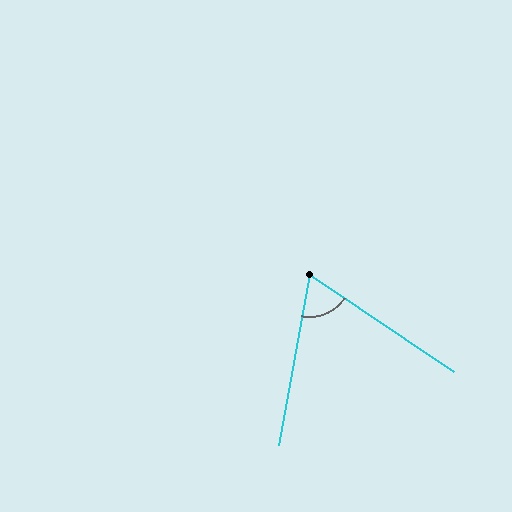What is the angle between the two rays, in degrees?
Approximately 66 degrees.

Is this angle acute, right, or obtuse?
It is acute.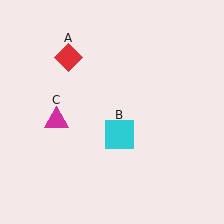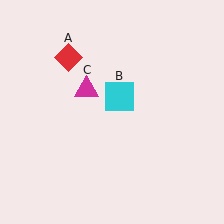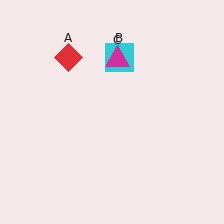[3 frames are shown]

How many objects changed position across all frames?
2 objects changed position: cyan square (object B), magenta triangle (object C).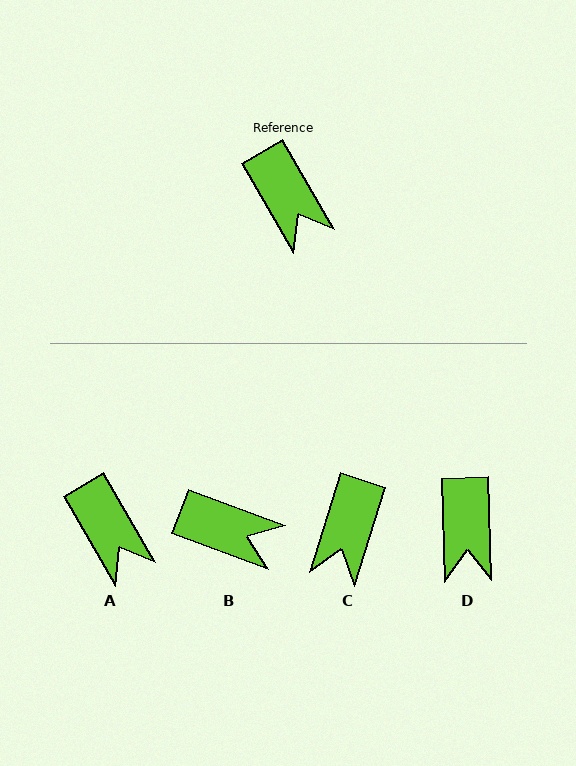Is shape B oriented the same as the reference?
No, it is off by about 39 degrees.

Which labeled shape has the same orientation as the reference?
A.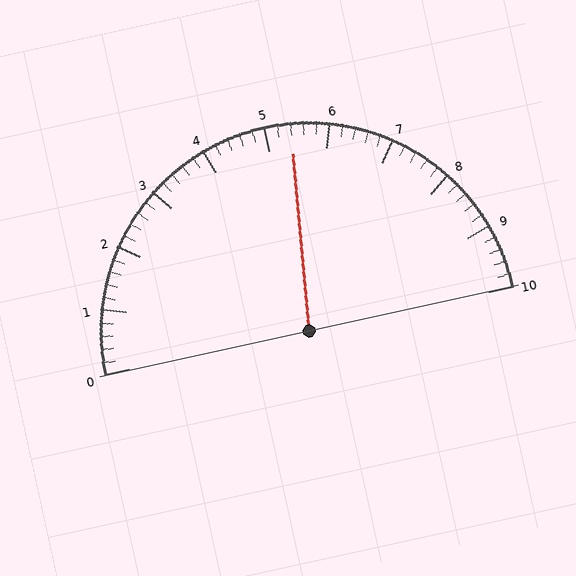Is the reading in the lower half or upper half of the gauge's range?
The reading is in the upper half of the range (0 to 10).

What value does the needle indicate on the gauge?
The needle indicates approximately 5.4.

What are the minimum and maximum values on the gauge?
The gauge ranges from 0 to 10.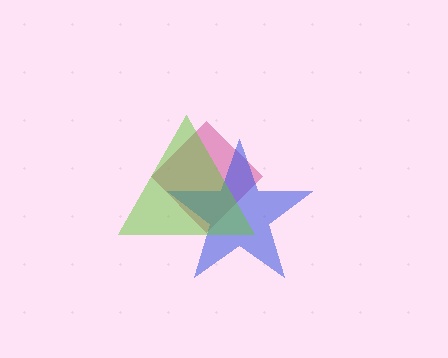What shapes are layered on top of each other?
The layered shapes are: a magenta diamond, a blue star, a lime triangle.